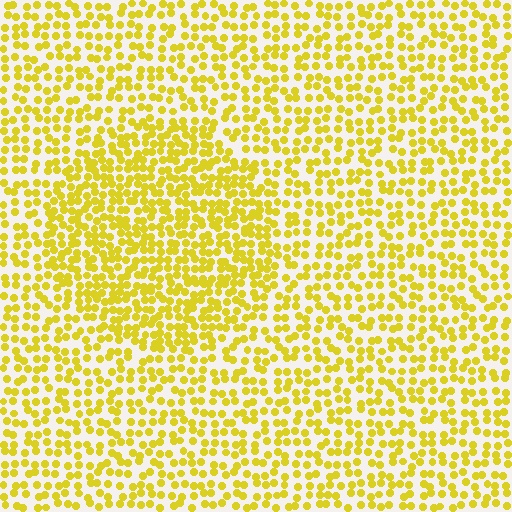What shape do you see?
I see a circle.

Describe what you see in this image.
The image contains small yellow elements arranged at two different densities. A circle-shaped region is visible where the elements are more densely packed than the surrounding area.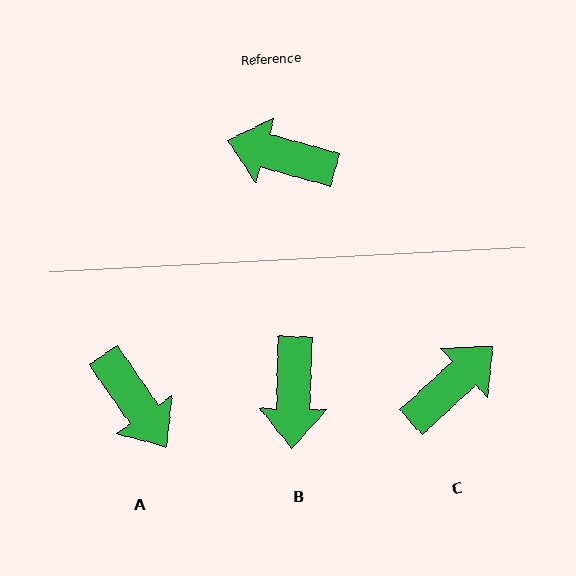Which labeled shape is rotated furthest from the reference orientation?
A, about 140 degrees away.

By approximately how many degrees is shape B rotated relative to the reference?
Approximately 104 degrees counter-clockwise.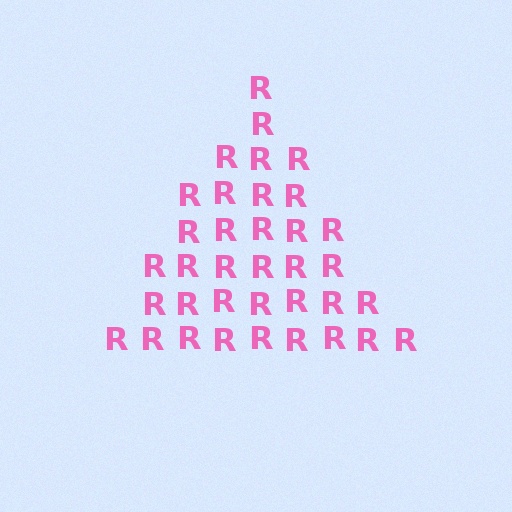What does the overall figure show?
The overall figure shows a triangle.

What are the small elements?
The small elements are letter R's.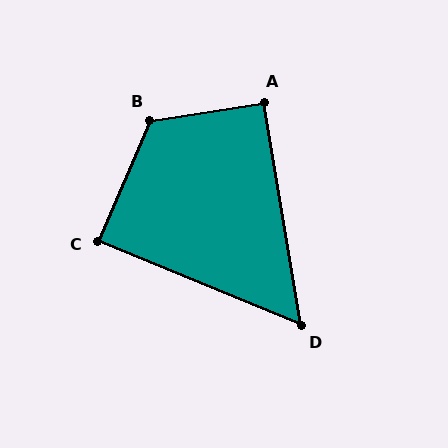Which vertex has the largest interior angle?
B, at approximately 122 degrees.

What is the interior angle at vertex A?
Approximately 91 degrees (approximately right).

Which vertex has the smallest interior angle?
D, at approximately 58 degrees.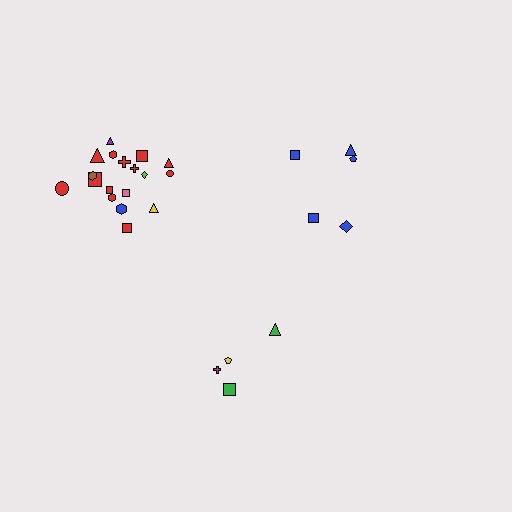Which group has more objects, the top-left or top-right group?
The top-left group.